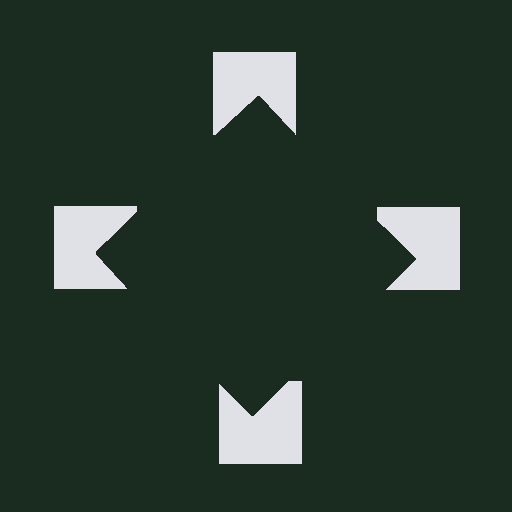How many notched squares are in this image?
There are 4 — one at each vertex of the illusory square.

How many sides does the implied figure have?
4 sides.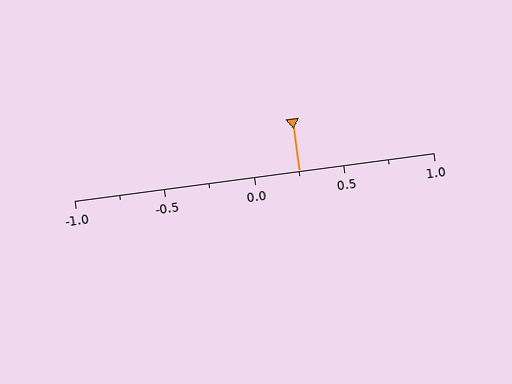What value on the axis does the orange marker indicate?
The marker indicates approximately 0.25.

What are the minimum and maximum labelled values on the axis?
The axis runs from -1.0 to 1.0.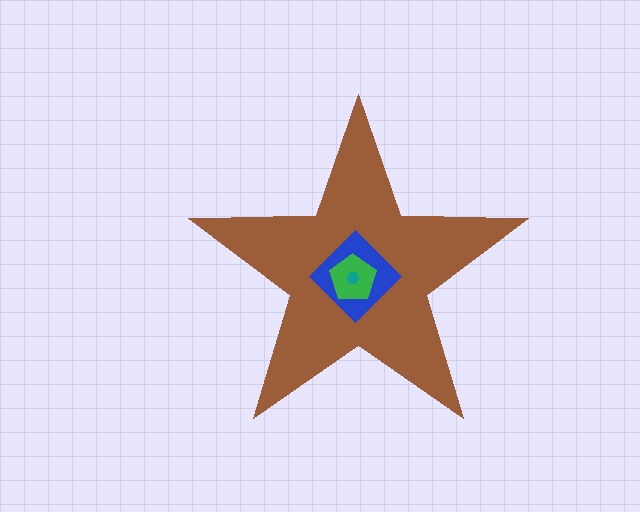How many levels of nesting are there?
4.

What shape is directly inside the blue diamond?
The green pentagon.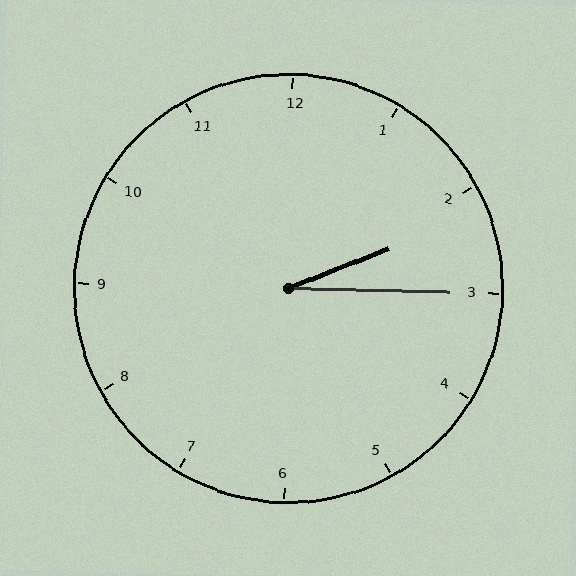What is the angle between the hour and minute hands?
Approximately 22 degrees.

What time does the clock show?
2:15.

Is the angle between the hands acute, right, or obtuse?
It is acute.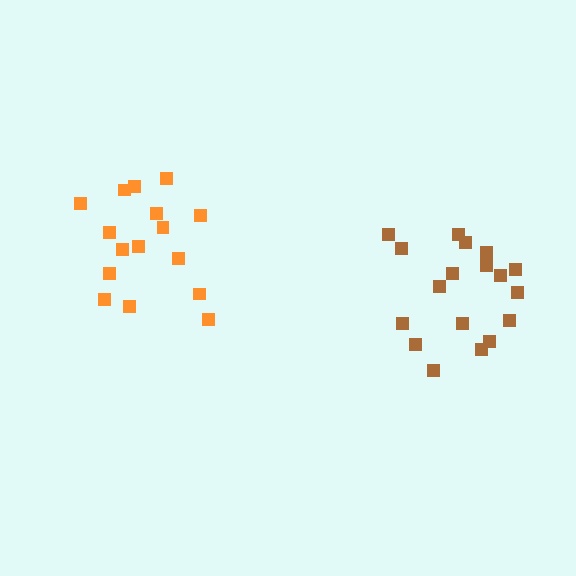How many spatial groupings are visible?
There are 2 spatial groupings.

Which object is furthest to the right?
The brown cluster is rightmost.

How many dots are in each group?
Group 1: 18 dots, Group 2: 16 dots (34 total).